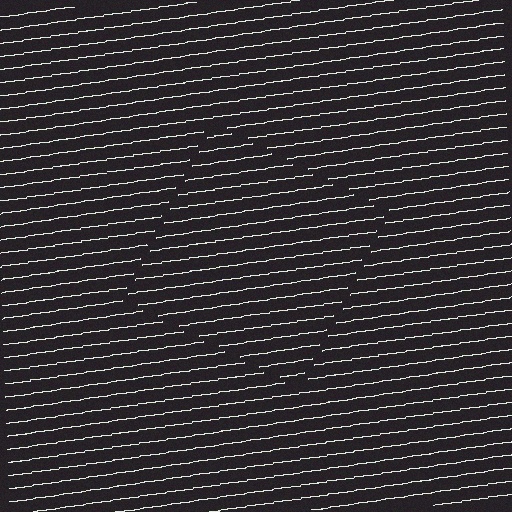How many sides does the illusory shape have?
4 sides — the line-ends trace a square.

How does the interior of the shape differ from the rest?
The interior of the shape contains the same grating, shifted by half a period — the contour is defined by the phase discontinuity where line-ends from the inner and outer gratings abut.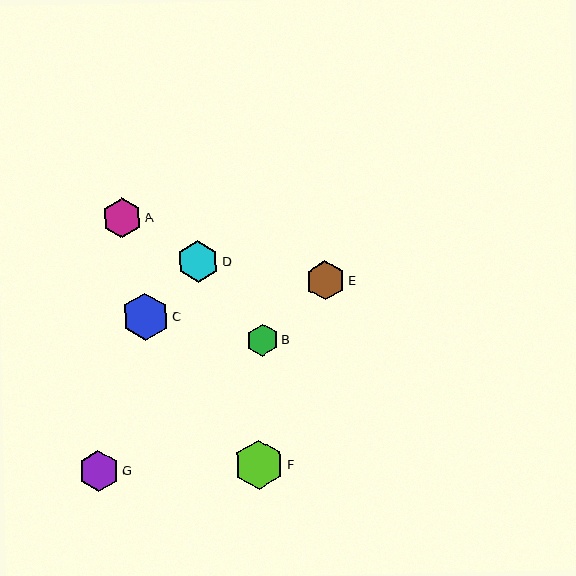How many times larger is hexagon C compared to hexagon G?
Hexagon C is approximately 1.2 times the size of hexagon G.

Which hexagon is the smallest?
Hexagon B is the smallest with a size of approximately 32 pixels.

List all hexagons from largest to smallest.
From largest to smallest: F, C, D, G, E, A, B.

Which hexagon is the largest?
Hexagon F is the largest with a size of approximately 49 pixels.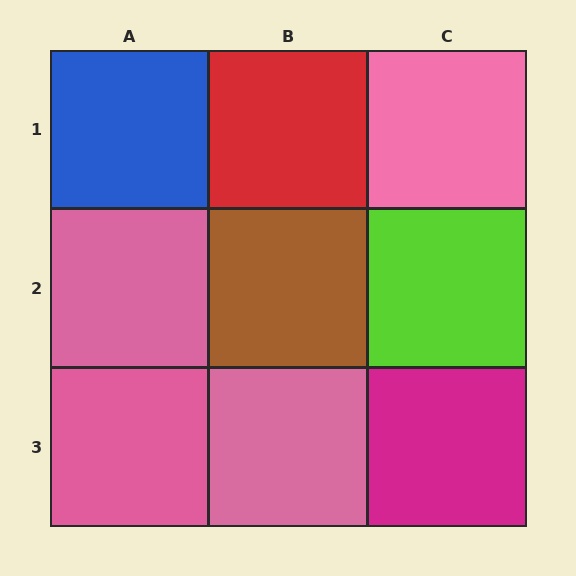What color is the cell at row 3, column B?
Pink.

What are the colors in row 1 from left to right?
Blue, red, pink.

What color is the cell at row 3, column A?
Pink.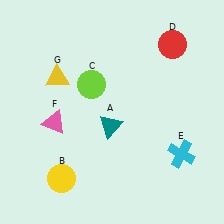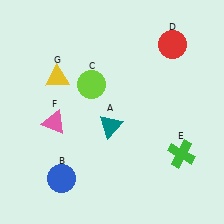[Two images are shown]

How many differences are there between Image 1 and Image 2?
There are 2 differences between the two images.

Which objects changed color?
B changed from yellow to blue. E changed from cyan to green.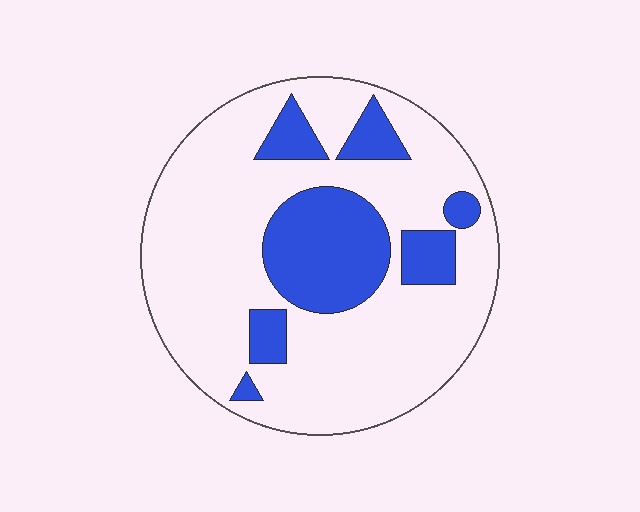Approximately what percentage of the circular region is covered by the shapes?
Approximately 25%.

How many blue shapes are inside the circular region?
7.